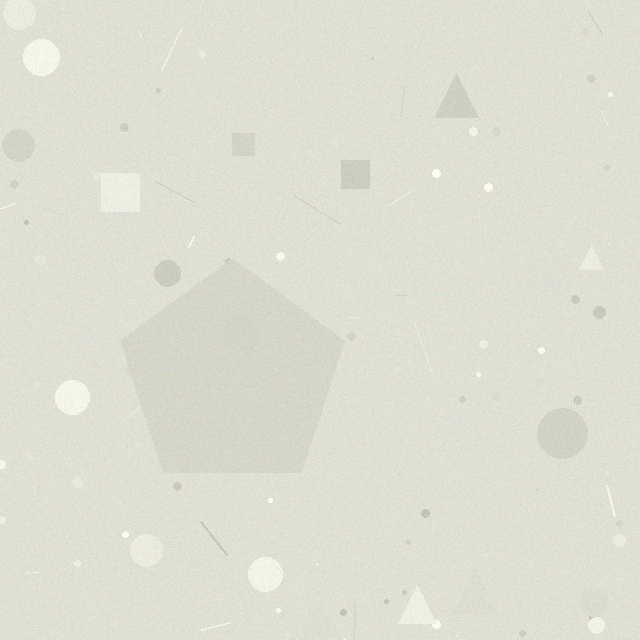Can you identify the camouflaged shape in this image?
The camouflaged shape is a pentagon.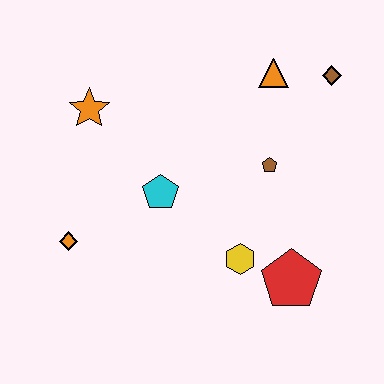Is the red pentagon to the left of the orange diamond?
No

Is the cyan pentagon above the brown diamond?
No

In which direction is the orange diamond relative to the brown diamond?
The orange diamond is to the left of the brown diamond.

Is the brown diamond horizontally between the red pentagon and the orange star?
No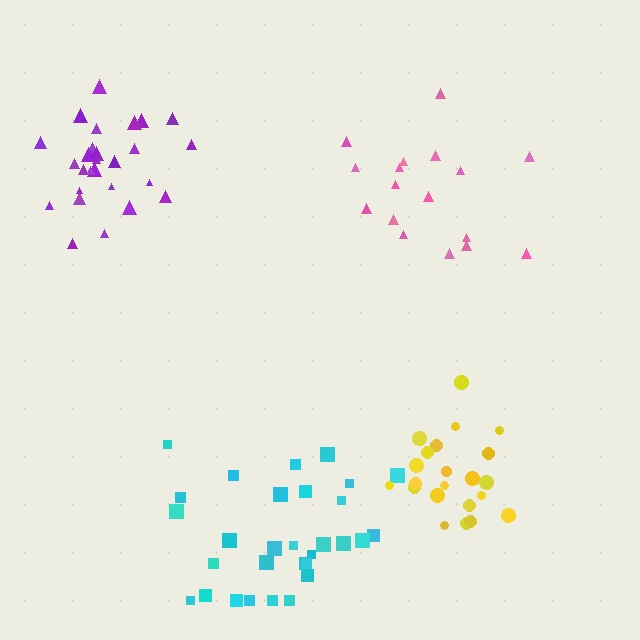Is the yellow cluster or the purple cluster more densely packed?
Purple.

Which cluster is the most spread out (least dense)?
Pink.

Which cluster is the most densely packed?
Purple.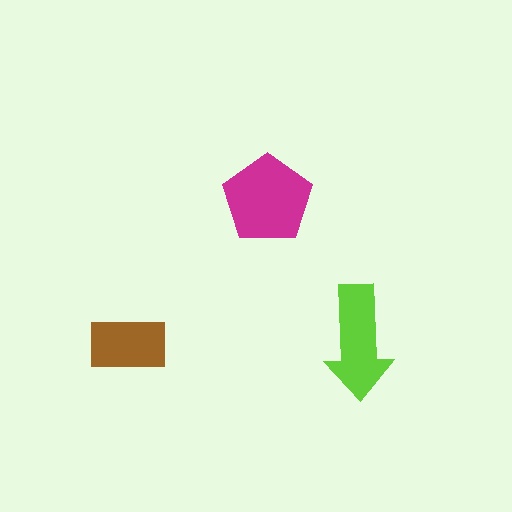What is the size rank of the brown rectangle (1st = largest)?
3rd.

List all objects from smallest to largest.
The brown rectangle, the lime arrow, the magenta pentagon.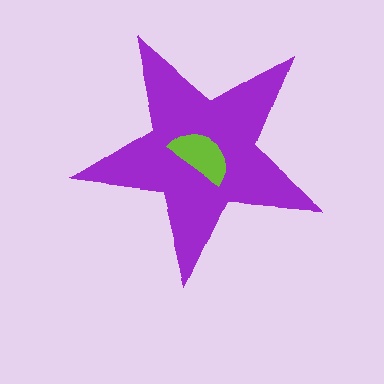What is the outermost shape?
The purple star.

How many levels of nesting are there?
2.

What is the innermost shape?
The lime semicircle.